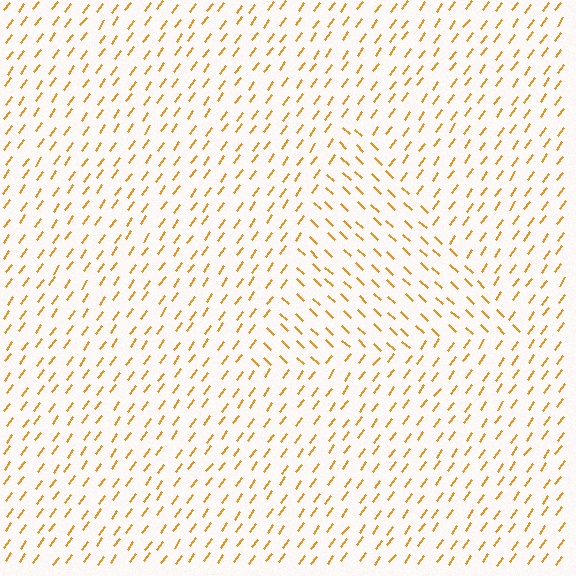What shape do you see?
I see a triangle.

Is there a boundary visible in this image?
Yes, there is a texture boundary formed by a change in line orientation.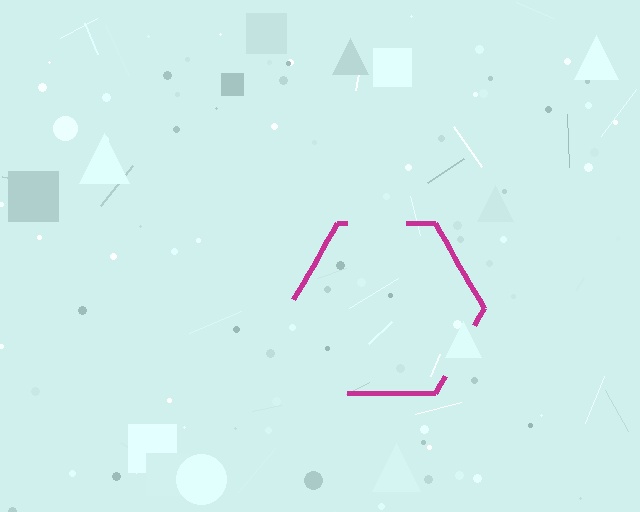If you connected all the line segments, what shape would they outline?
They would outline a hexagon.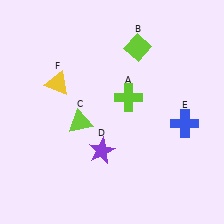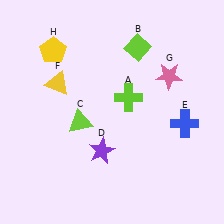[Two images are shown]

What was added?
A pink star (G), a yellow pentagon (H) were added in Image 2.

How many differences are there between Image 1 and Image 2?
There are 2 differences between the two images.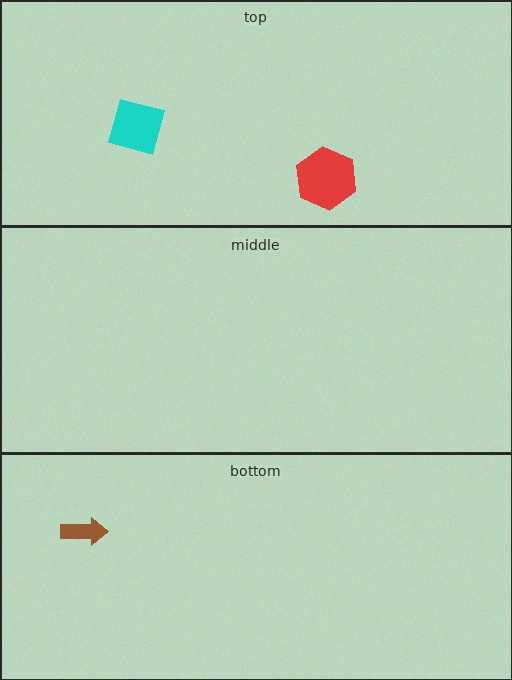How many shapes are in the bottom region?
1.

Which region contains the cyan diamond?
The top region.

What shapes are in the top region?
The red hexagon, the cyan diamond.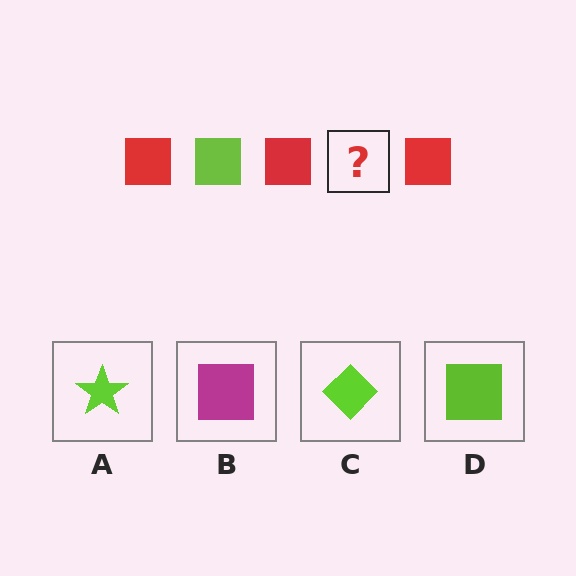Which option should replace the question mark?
Option D.